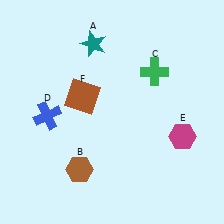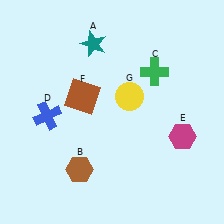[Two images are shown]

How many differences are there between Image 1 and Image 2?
There is 1 difference between the two images.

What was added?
A yellow circle (G) was added in Image 2.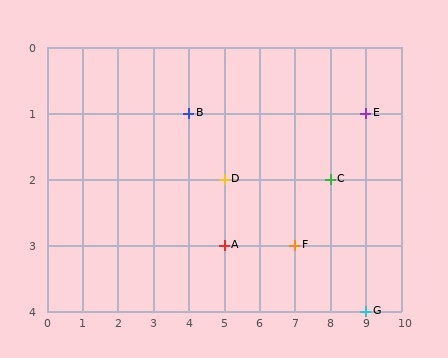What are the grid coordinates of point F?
Point F is at grid coordinates (7, 3).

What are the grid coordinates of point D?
Point D is at grid coordinates (5, 2).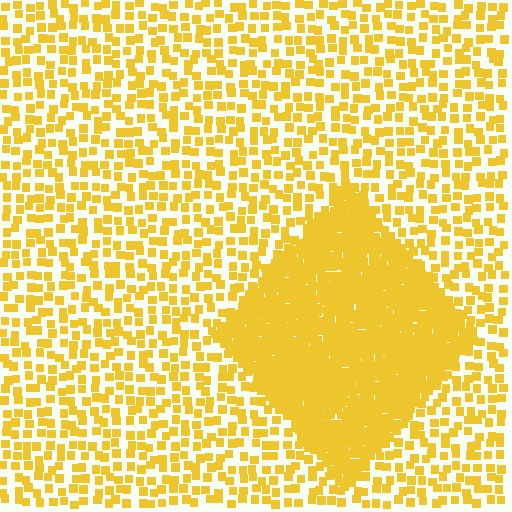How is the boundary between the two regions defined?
The boundary is defined by a change in element density (approximately 3.0x ratio). All elements are the same color, size, and shape.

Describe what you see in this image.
The image contains small yellow elements arranged at two different densities. A diamond-shaped region is visible where the elements are more densely packed than the surrounding area.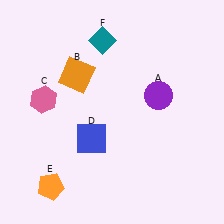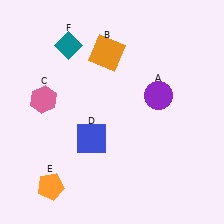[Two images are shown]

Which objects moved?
The objects that moved are: the orange square (B), the teal diamond (F).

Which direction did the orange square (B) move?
The orange square (B) moved right.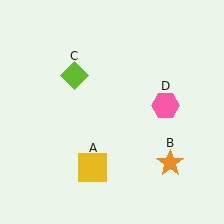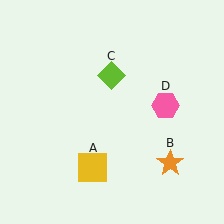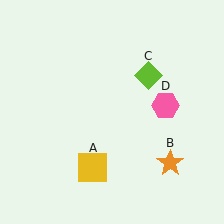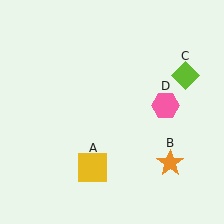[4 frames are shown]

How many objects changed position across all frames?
1 object changed position: lime diamond (object C).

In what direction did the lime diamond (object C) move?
The lime diamond (object C) moved right.